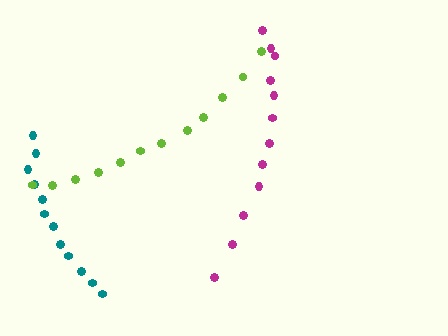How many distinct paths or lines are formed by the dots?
There are 3 distinct paths.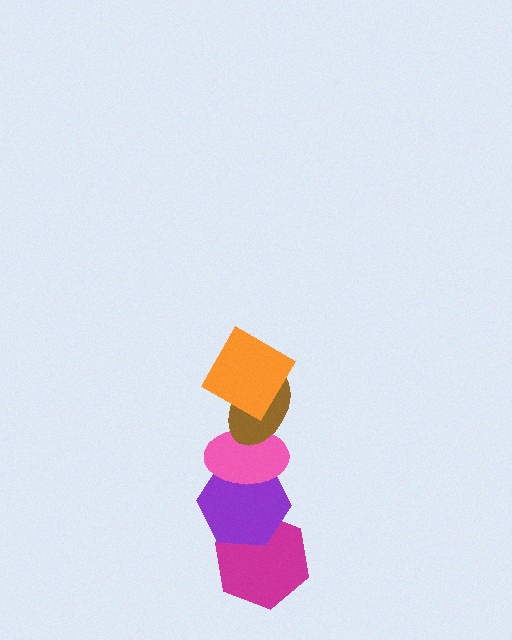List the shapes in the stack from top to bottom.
From top to bottom: the orange square, the brown ellipse, the pink ellipse, the purple hexagon, the magenta hexagon.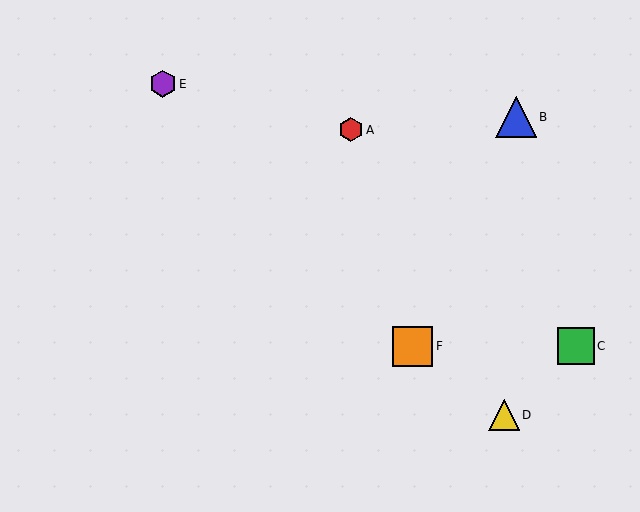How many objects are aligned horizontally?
2 objects (C, F) are aligned horizontally.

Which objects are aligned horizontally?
Objects C, F are aligned horizontally.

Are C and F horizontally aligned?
Yes, both are at y≈346.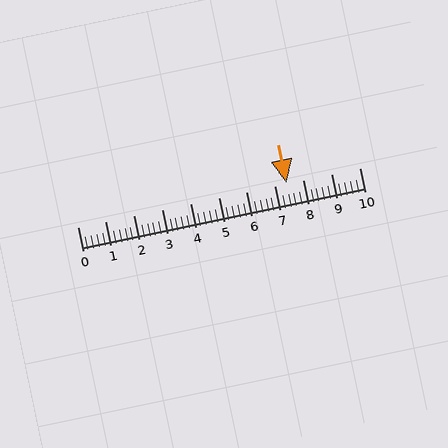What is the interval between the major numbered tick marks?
The major tick marks are spaced 1 units apart.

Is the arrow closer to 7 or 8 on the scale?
The arrow is closer to 7.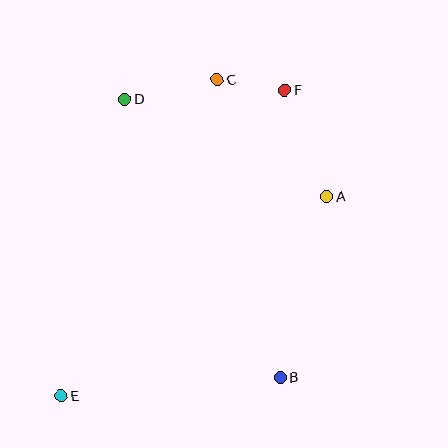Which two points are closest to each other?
Points C and F are closest to each other.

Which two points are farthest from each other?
Points E and F are farthest from each other.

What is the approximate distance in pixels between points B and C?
The distance between B and C is approximately 305 pixels.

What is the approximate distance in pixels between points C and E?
The distance between C and E is approximately 353 pixels.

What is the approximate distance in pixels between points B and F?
The distance between B and F is approximately 288 pixels.